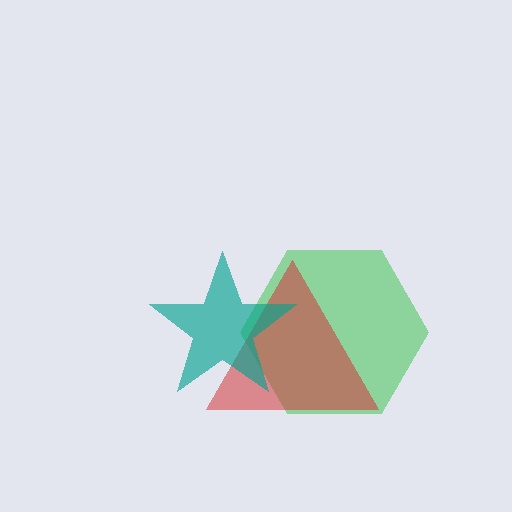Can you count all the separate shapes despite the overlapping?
Yes, there are 3 separate shapes.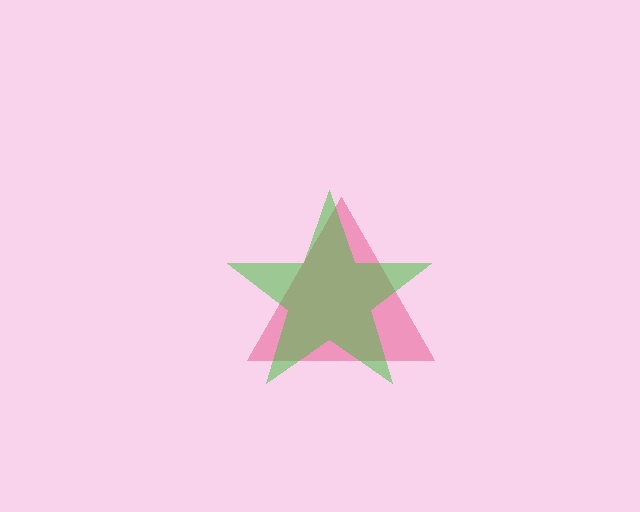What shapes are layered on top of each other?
The layered shapes are: a pink triangle, a green star.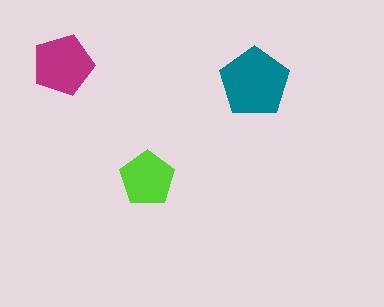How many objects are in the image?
There are 3 objects in the image.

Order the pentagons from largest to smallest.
the teal one, the magenta one, the lime one.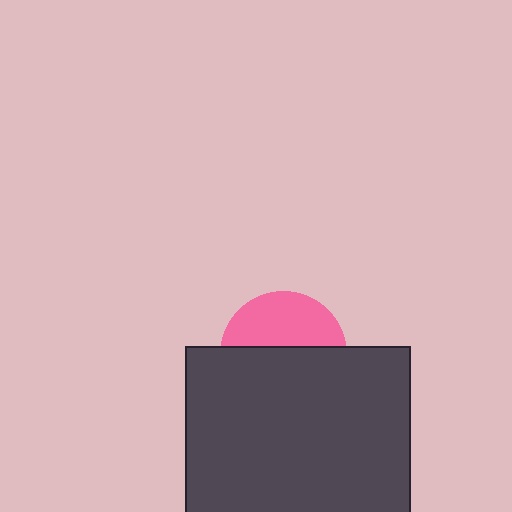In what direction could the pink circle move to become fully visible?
The pink circle could move up. That would shift it out from behind the dark gray rectangle entirely.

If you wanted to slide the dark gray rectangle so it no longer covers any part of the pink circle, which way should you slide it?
Slide it down — that is the most direct way to separate the two shapes.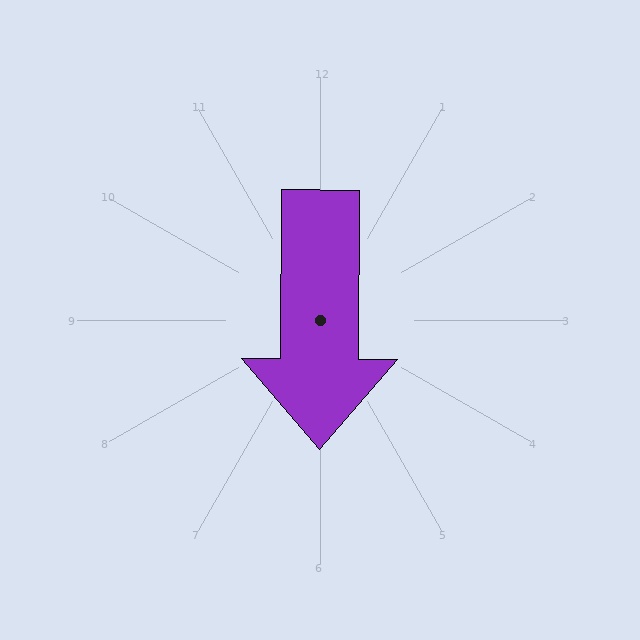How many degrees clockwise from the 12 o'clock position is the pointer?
Approximately 180 degrees.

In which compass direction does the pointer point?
South.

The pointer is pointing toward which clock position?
Roughly 6 o'clock.